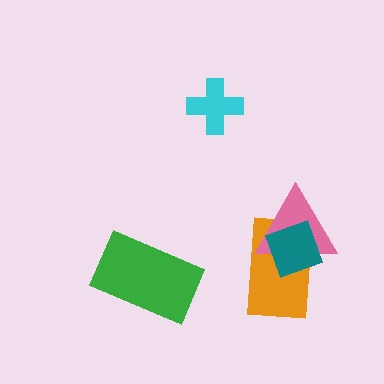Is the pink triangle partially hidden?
Yes, it is partially covered by another shape.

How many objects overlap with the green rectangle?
0 objects overlap with the green rectangle.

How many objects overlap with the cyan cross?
0 objects overlap with the cyan cross.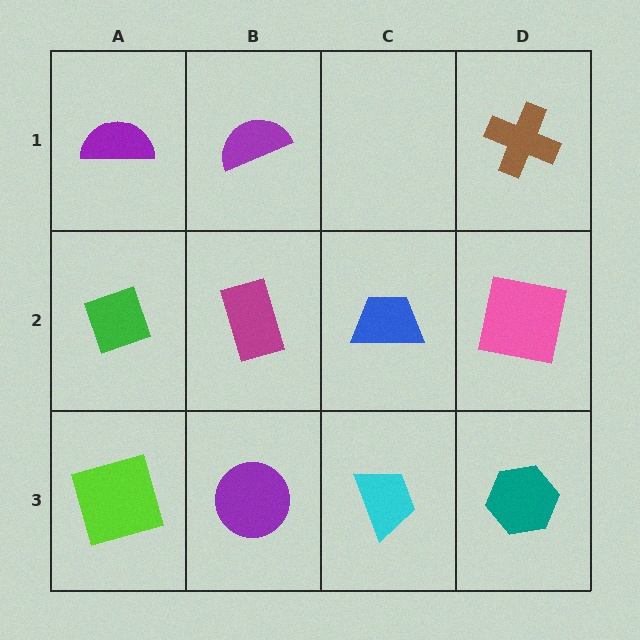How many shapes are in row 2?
4 shapes.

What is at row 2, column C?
A blue trapezoid.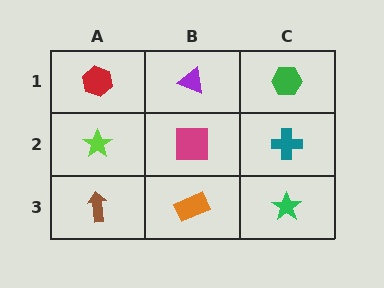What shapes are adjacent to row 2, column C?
A green hexagon (row 1, column C), a green star (row 3, column C), a magenta square (row 2, column B).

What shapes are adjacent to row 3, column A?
A lime star (row 2, column A), an orange rectangle (row 3, column B).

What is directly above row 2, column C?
A green hexagon.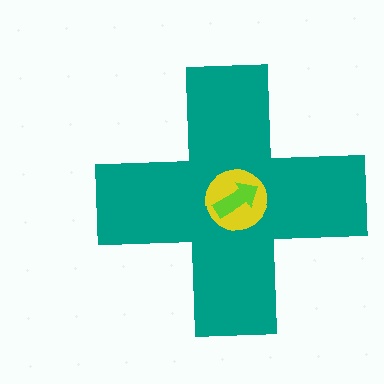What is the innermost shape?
The lime arrow.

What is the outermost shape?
The teal cross.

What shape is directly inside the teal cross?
The yellow circle.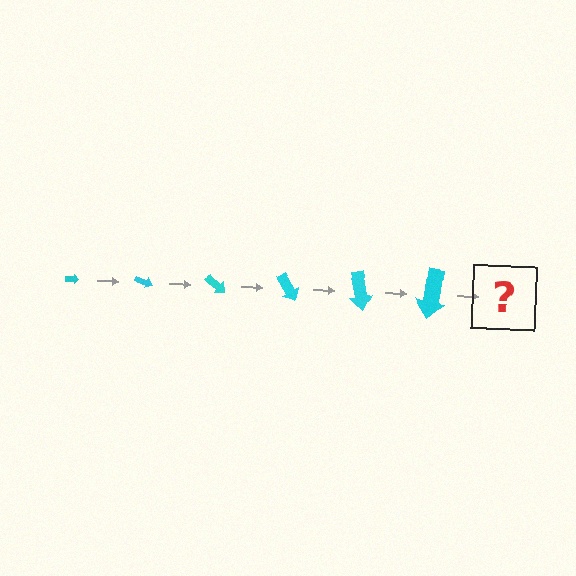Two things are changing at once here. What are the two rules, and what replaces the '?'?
The two rules are that the arrow grows larger each step and it rotates 20 degrees each step. The '?' should be an arrow, larger than the previous one and rotated 120 degrees from the start.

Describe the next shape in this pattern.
It should be an arrow, larger than the previous one and rotated 120 degrees from the start.